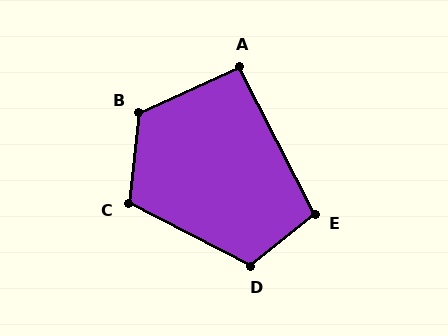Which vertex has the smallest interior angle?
A, at approximately 93 degrees.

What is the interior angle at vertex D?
Approximately 113 degrees (obtuse).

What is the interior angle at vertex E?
Approximately 102 degrees (obtuse).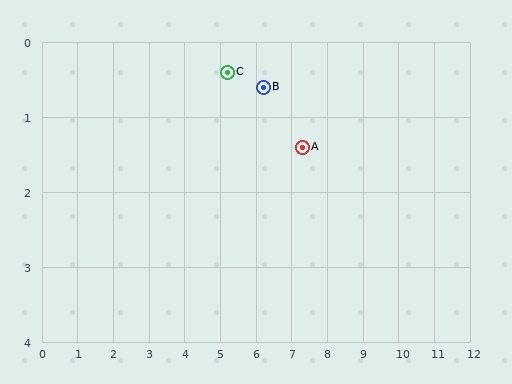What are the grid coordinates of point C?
Point C is at approximately (5.2, 0.4).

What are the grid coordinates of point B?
Point B is at approximately (6.2, 0.6).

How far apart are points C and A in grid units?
Points C and A are about 2.3 grid units apart.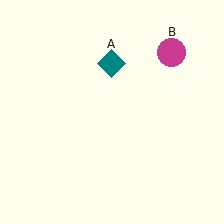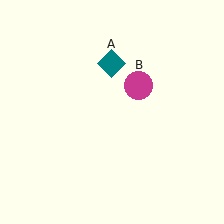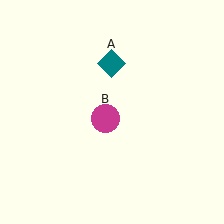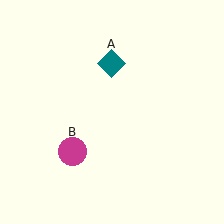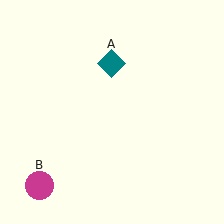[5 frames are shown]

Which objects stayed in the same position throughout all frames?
Teal diamond (object A) remained stationary.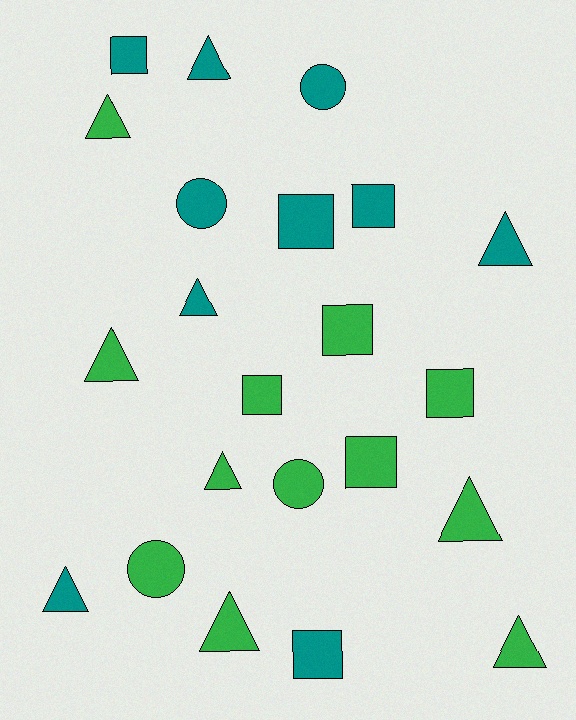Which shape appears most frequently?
Triangle, with 10 objects.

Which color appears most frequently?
Green, with 12 objects.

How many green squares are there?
There are 4 green squares.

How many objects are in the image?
There are 22 objects.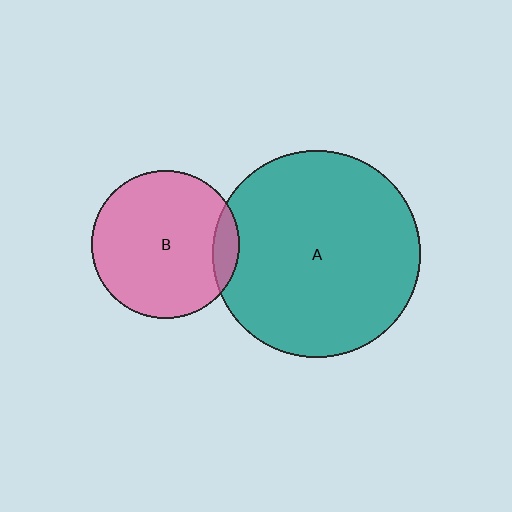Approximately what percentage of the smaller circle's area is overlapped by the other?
Approximately 10%.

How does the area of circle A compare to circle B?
Approximately 2.0 times.